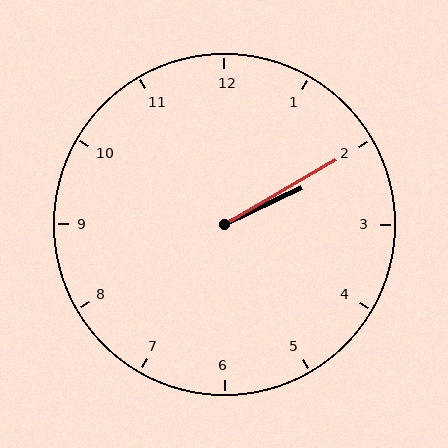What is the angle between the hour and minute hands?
Approximately 5 degrees.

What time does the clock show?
2:10.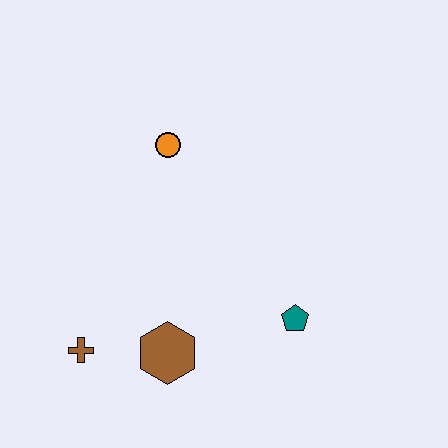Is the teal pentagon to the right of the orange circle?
Yes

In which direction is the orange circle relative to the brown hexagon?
The orange circle is above the brown hexagon.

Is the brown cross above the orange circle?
No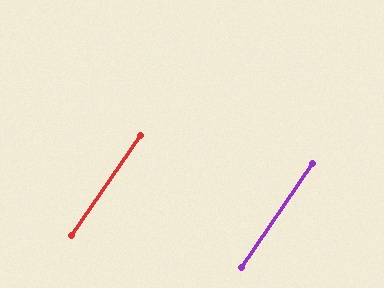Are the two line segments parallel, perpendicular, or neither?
Parallel — their directions differ by only 0.3°.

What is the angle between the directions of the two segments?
Approximately 0 degrees.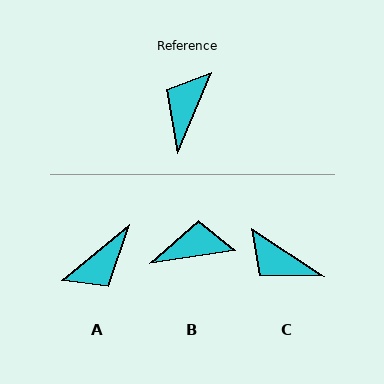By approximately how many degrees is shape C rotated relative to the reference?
Approximately 80 degrees counter-clockwise.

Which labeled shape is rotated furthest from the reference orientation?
A, about 153 degrees away.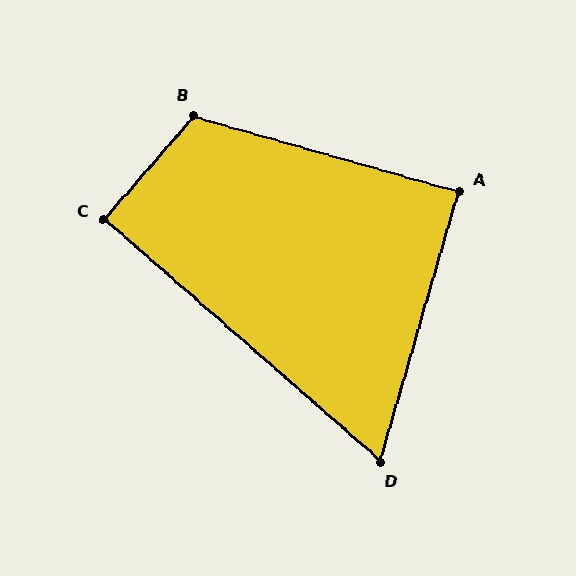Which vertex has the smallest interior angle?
D, at approximately 65 degrees.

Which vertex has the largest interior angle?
B, at approximately 115 degrees.